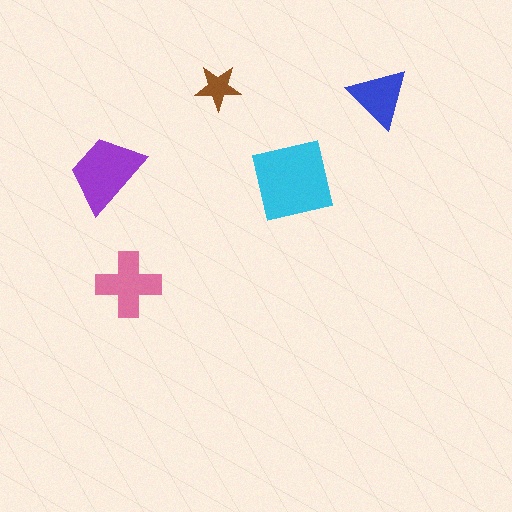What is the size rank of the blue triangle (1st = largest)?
4th.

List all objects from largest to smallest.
The cyan square, the purple trapezoid, the pink cross, the blue triangle, the brown star.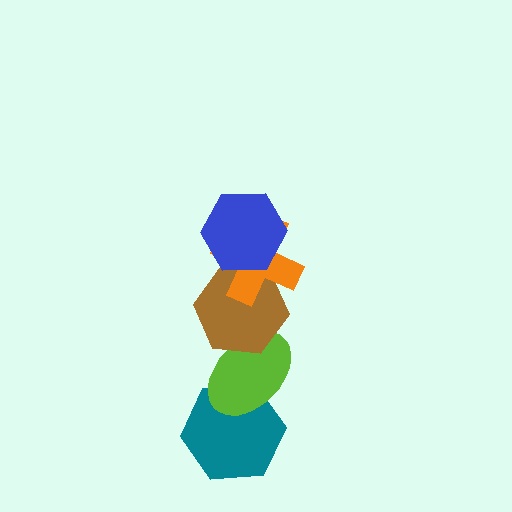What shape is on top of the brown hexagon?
The orange cross is on top of the brown hexagon.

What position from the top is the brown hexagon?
The brown hexagon is 3rd from the top.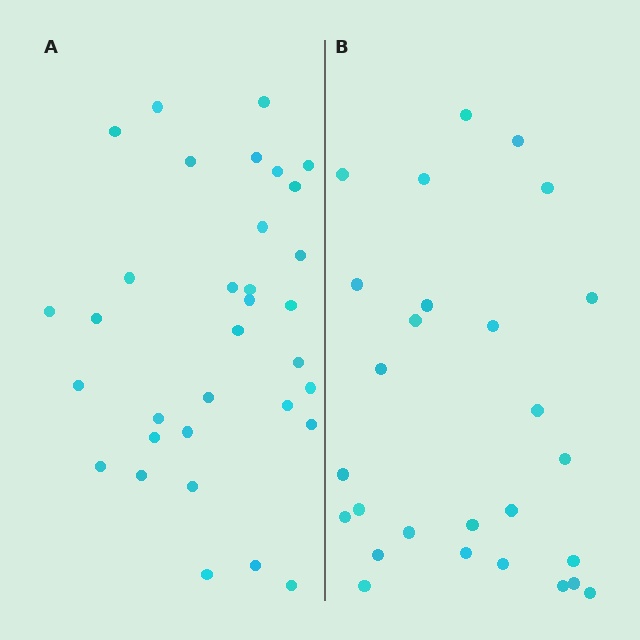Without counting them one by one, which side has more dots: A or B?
Region A (the left region) has more dots.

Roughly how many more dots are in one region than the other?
Region A has about 6 more dots than region B.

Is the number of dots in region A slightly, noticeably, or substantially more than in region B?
Region A has only slightly more — the two regions are fairly close. The ratio is roughly 1.2 to 1.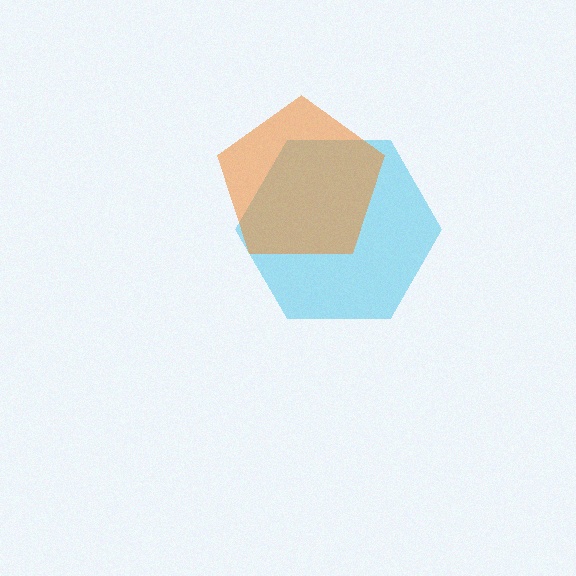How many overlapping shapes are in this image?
There are 2 overlapping shapes in the image.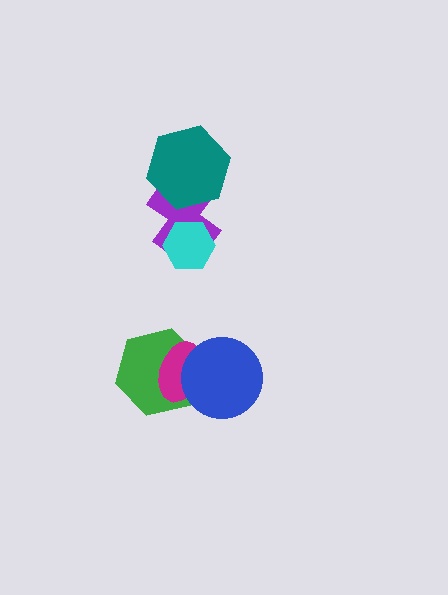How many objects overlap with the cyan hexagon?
1 object overlaps with the cyan hexagon.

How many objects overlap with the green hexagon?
2 objects overlap with the green hexagon.